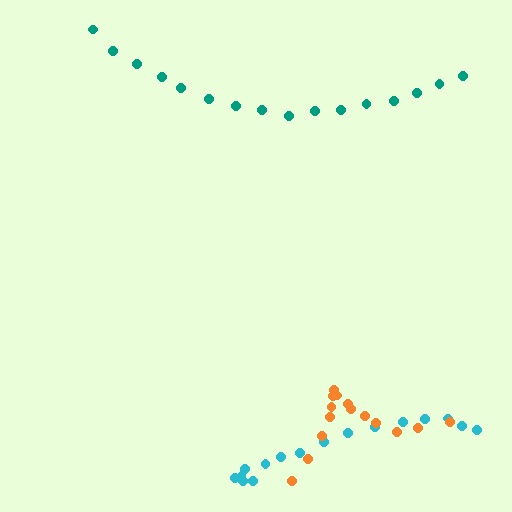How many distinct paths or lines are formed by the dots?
There are 3 distinct paths.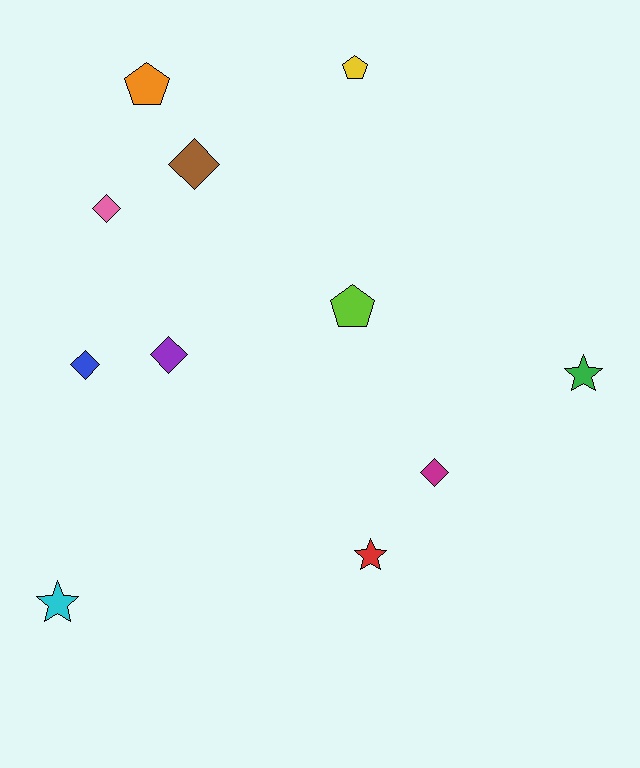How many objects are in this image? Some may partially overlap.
There are 11 objects.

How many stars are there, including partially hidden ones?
There are 3 stars.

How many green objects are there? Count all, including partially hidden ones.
There is 1 green object.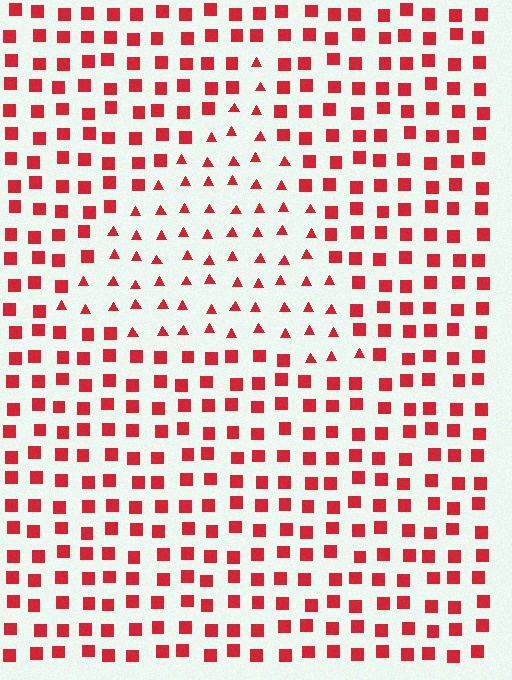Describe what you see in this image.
The image is filled with small red elements arranged in a uniform grid. A triangle-shaped region contains triangles, while the surrounding area contains squares. The boundary is defined purely by the change in element shape.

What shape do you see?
I see a triangle.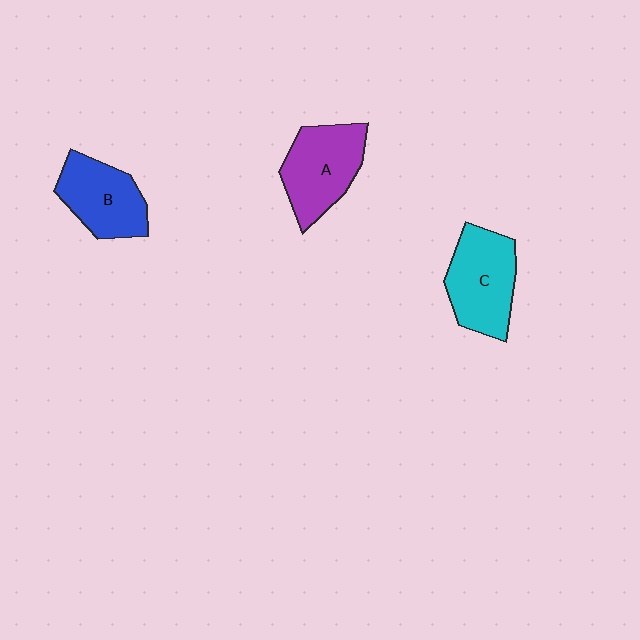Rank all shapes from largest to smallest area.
From largest to smallest: C (cyan), A (purple), B (blue).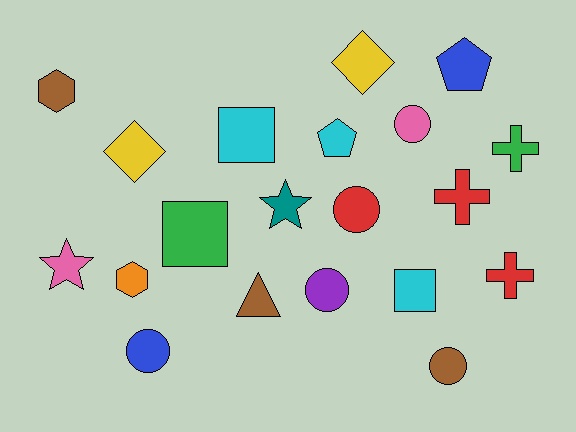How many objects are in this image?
There are 20 objects.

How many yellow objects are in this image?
There are 2 yellow objects.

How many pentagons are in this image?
There are 2 pentagons.